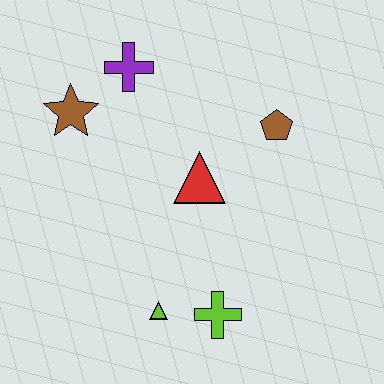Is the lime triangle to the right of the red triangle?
No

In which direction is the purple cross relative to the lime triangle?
The purple cross is above the lime triangle.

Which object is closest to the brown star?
The purple cross is closest to the brown star.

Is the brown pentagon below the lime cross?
No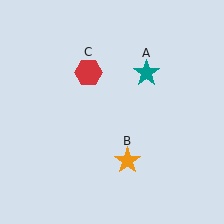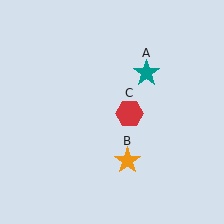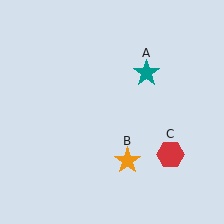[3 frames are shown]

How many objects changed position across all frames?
1 object changed position: red hexagon (object C).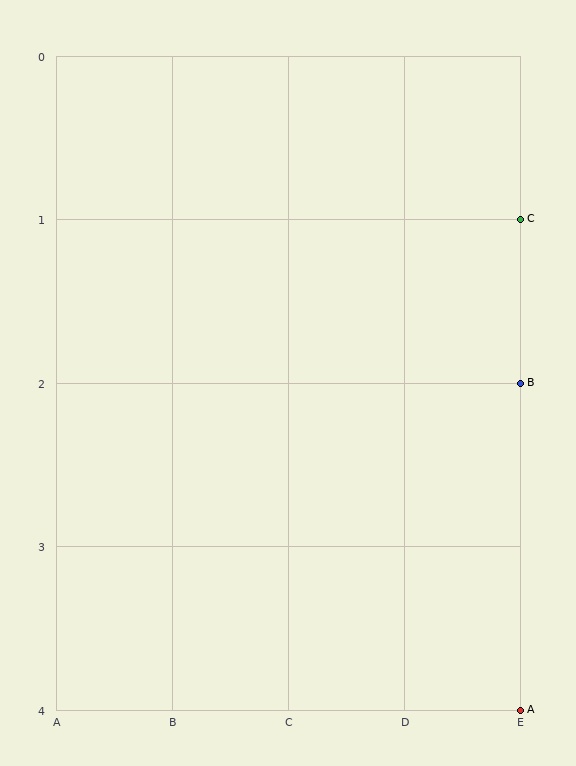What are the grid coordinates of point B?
Point B is at grid coordinates (E, 2).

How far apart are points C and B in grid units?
Points C and B are 1 row apart.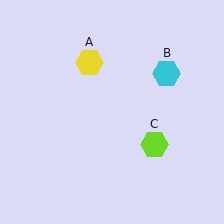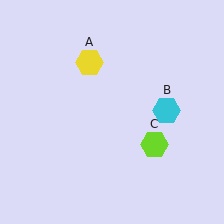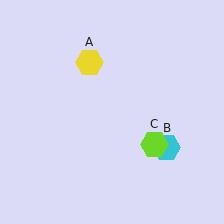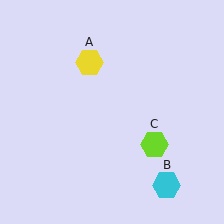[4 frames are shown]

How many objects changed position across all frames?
1 object changed position: cyan hexagon (object B).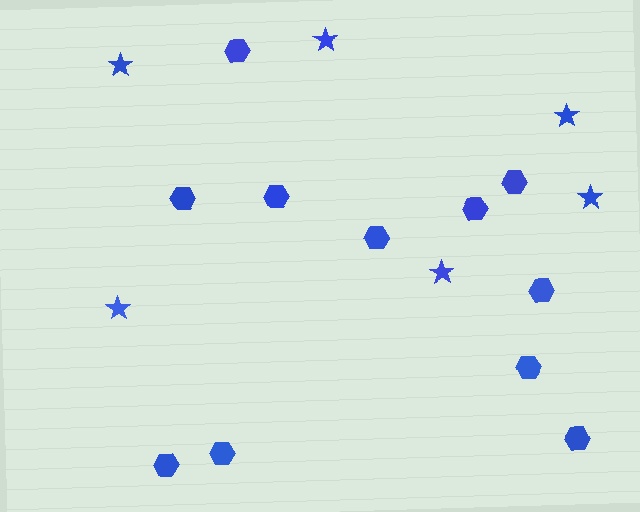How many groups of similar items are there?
There are 2 groups: one group of stars (6) and one group of hexagons (11).